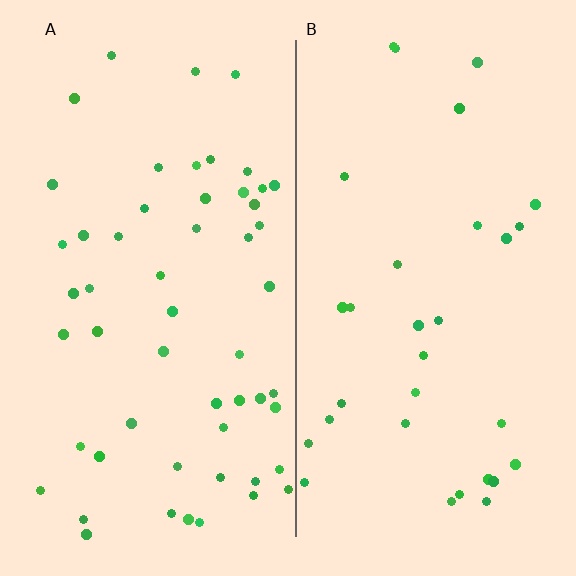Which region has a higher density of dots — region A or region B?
A (the left).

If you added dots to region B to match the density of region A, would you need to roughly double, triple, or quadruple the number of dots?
Approximately double.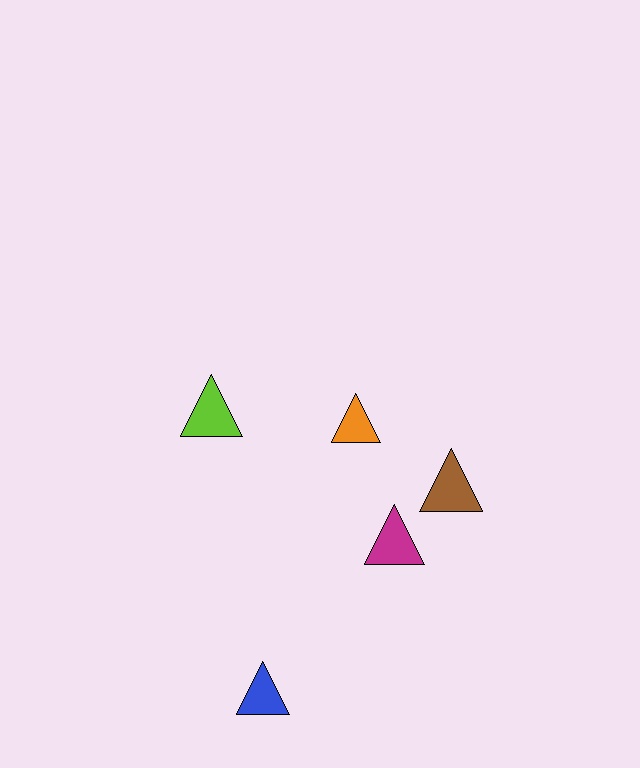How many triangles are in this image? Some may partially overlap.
There are 5 triangles.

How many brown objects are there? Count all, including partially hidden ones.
There is 1 brown object.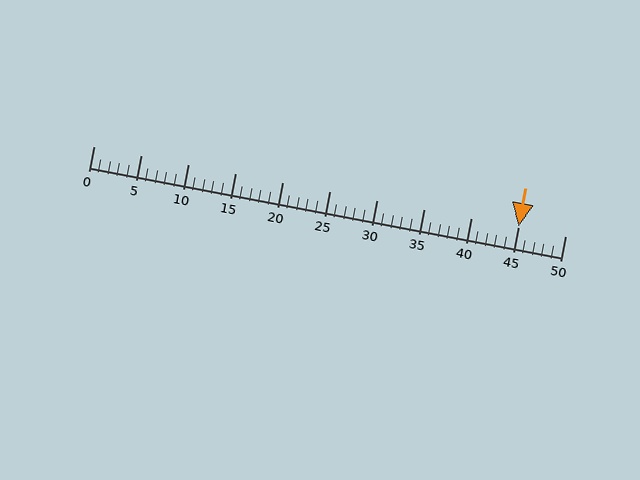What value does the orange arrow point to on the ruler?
The orange arrow points to approximately 45.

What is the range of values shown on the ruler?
The ruler shows values from 0 to 50.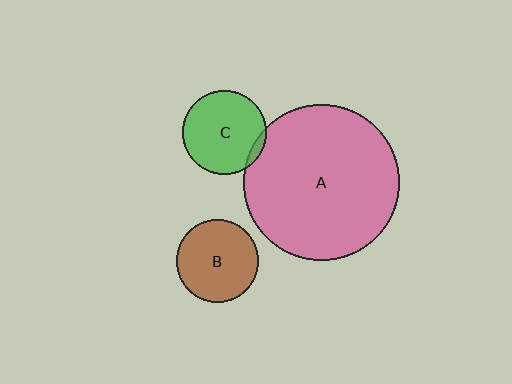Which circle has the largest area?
Circle A (pink).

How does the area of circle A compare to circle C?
Approximately 3.5 times.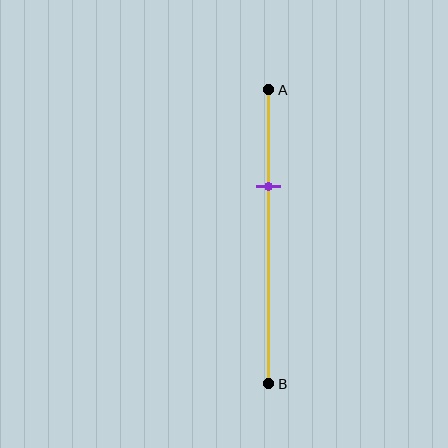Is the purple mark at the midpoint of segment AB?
No, the mark is at about 35% from A, not at the 50% midpoint.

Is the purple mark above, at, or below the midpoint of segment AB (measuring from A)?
The purple mark is above the midpoint of segment AB.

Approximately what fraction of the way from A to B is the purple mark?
The purple mark is approximately 35% of the way from A to B.